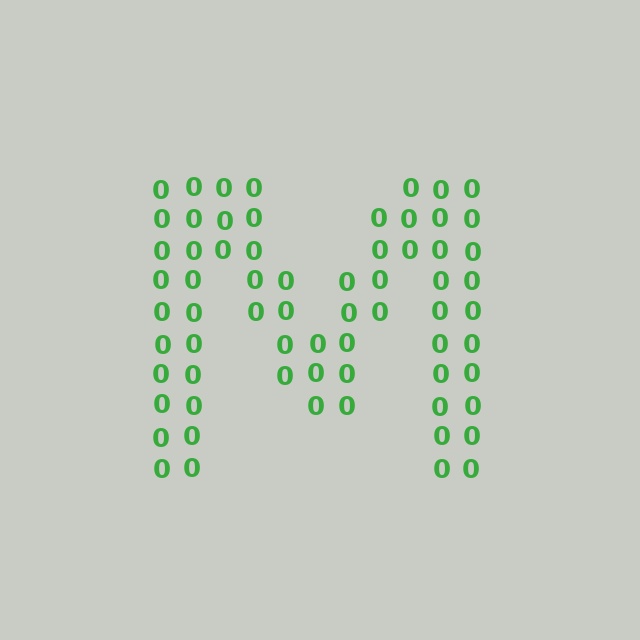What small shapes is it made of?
It is made of small digit 0's.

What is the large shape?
The large shape is the letter M.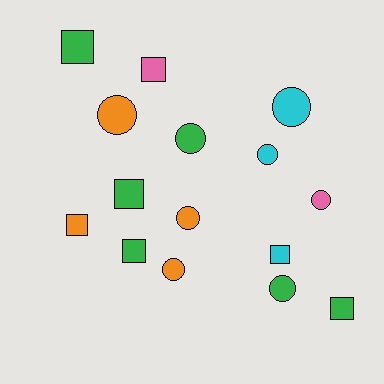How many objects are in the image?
There are 15 objects.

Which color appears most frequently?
Green, with 6 objects.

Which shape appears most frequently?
Circle, with 8 objects.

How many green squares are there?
There are 4 green squares.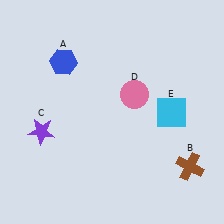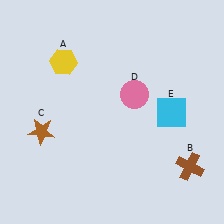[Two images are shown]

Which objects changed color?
A changed from blue to yellow. C changed from purple to brown.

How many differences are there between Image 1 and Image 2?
There are 2 differences between the two images.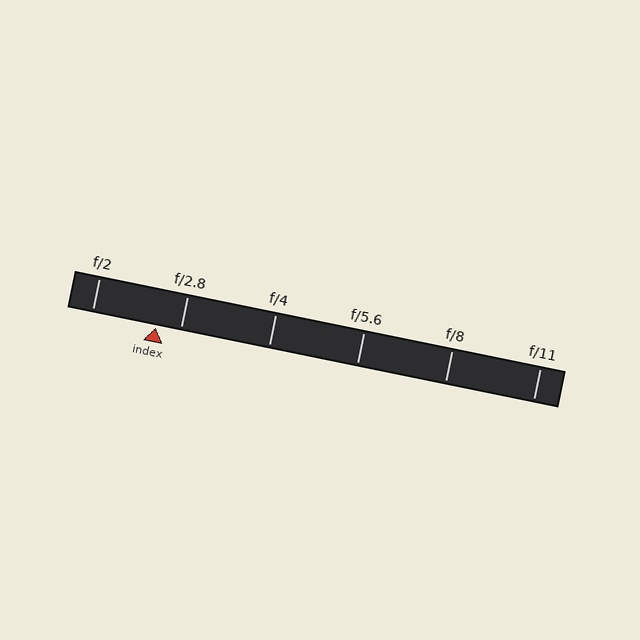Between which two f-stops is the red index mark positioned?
The index mark is between f/2 and f/2.8.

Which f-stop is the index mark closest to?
The index mark is closest to f/2.8.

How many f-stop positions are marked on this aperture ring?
There are 6 f-stop positions marked.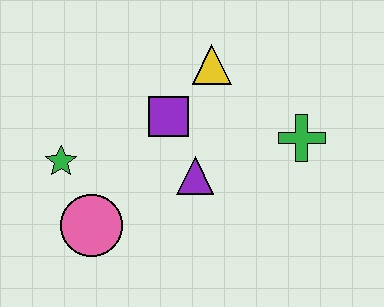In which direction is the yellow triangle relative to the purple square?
The yellow triangle is above the purple square.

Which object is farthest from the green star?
The green cross is farthest from the green star.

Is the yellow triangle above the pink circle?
Yes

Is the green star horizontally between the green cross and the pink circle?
No